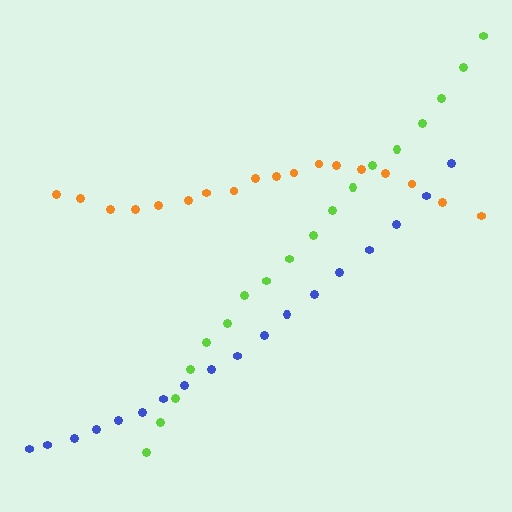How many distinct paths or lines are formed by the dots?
There are 3 distinct paths.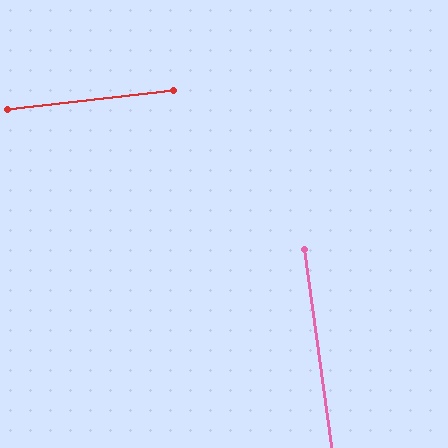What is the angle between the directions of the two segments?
Approximately 89 degrees.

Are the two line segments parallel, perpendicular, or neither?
Perpendicular — they meet at approximately 89°.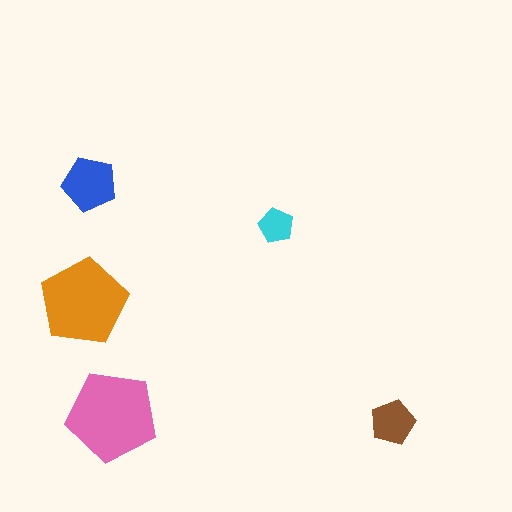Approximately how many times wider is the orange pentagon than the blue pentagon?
About 1.5 times wider.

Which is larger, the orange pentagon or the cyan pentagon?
The orange one.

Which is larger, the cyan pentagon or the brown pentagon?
The brown one.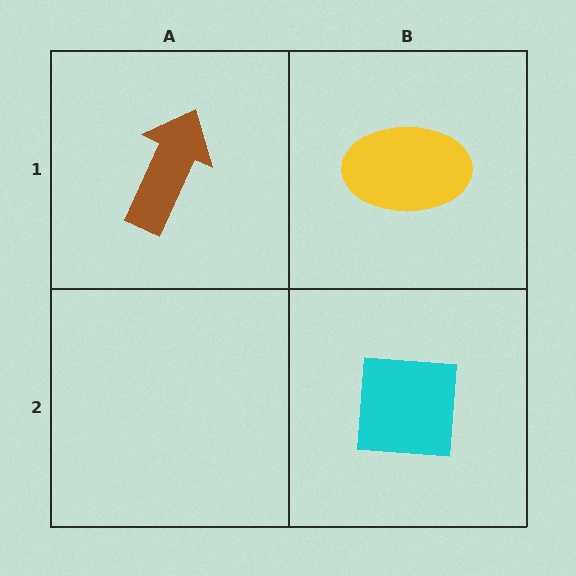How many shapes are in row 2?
1 shape.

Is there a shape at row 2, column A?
No, that cell is empty.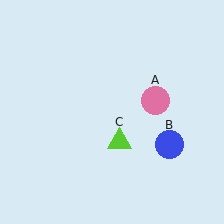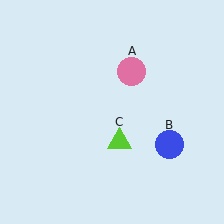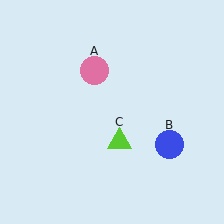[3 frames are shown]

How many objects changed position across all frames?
1 object changed position: pink circle (object A).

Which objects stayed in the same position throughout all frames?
Blue circle (object B) and lime triangle (object C) remained stationary.